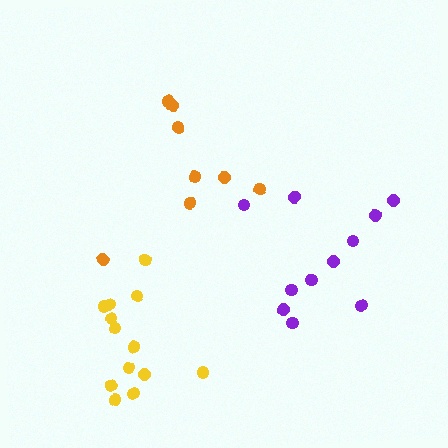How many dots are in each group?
Group 1: 8 dots, Group 2: 11 dots, Group 3: 13 dots (32 total).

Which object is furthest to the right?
The purple cluster is rightmost.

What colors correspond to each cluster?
The clusters are colored: orange, purple, yellow.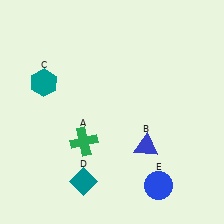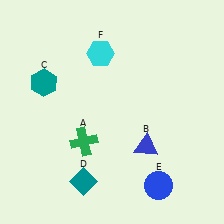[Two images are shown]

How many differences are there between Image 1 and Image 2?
There is 1 difference between the two images.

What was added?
A cyan hexagon (F) was added in Image 2.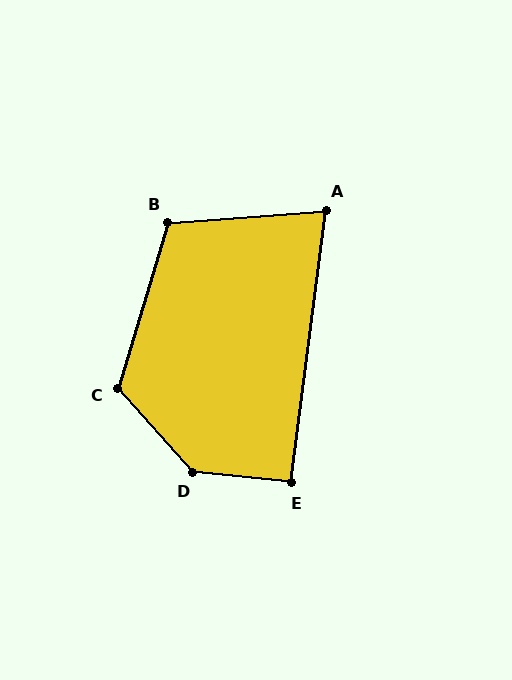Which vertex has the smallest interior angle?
A, at approximately 78 degrees.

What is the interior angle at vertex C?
Approximately 121 degrees (obtuse).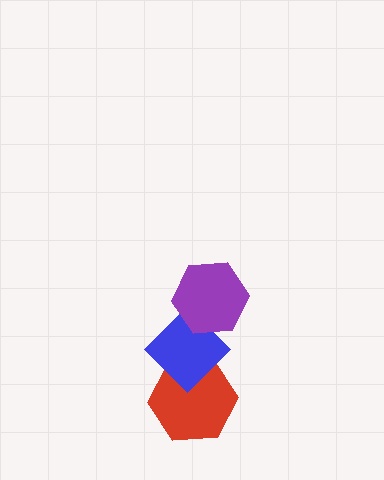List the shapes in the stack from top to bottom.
From top to bottom: the purple hexagon, the blue diamond, the red hexagon.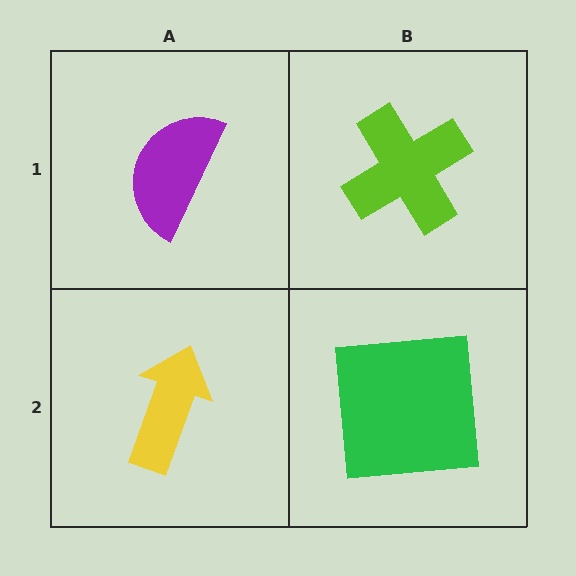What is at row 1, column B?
A lime cross.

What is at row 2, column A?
A yellow arrow.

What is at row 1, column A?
A purple semicircle.